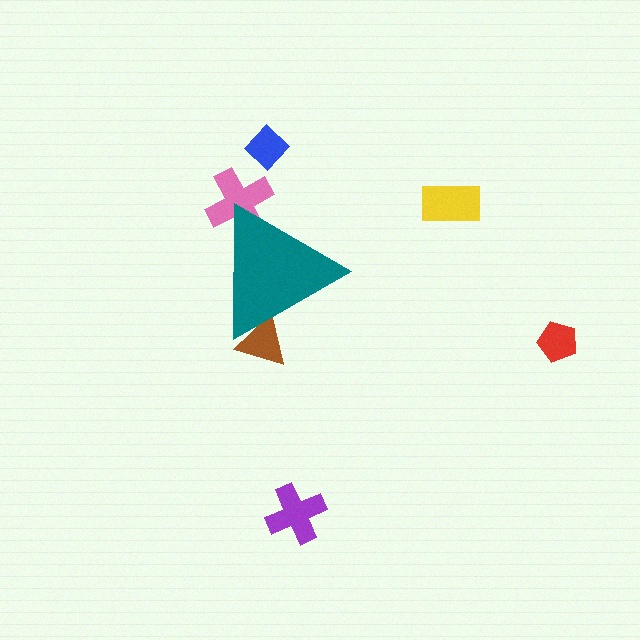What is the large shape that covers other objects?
A teal triangle.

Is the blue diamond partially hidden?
No, the blue diamond is fully visible.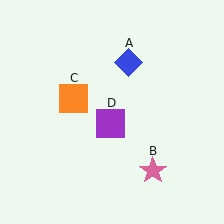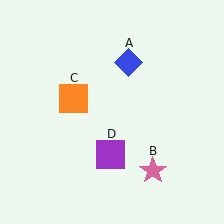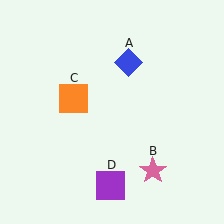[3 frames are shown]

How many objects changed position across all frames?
1 object changed position: purple square (object D).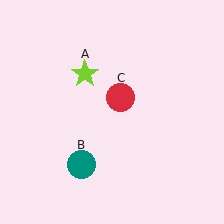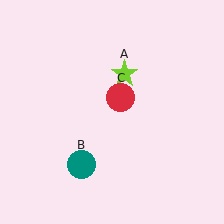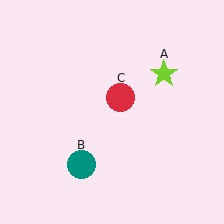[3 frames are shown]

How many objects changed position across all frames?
1 object changed position: lime star (object A).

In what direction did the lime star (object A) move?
The lime star (object A) moved right.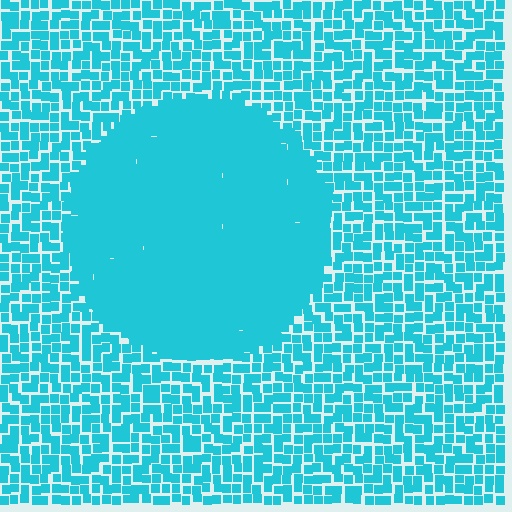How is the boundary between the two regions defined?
The boundary is defined by a change in element density (approximately 2.0x ratio). All elements are the same color, size, and shape.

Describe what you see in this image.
The image contains small cyan elements arranged at two different densities. A circle-shaped region is visible where the elements are more densely packed than the surrounding area.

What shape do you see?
I see a circle.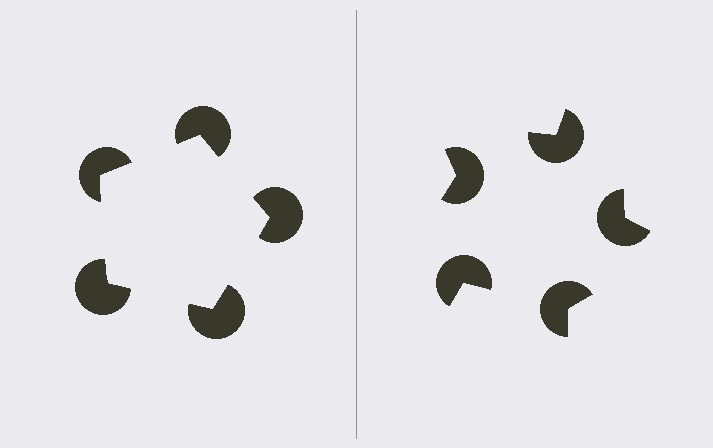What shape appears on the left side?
An illusory pentagon.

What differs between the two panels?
The pac-man discs are positioned identically on both sides; only the wedge orientations differ. On the left they align to a pentagon; on the right they are misaligned.